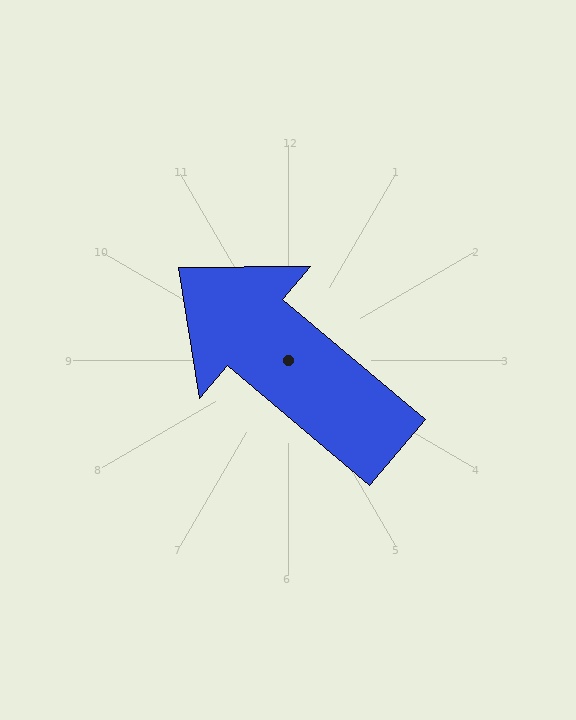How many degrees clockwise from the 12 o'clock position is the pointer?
Approximately 310 degrees.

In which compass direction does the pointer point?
Northwest.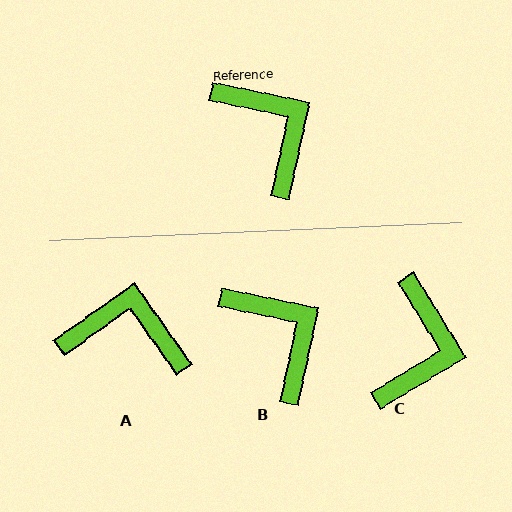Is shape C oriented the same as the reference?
No, it is off by about 47 degrees.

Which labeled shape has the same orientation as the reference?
B.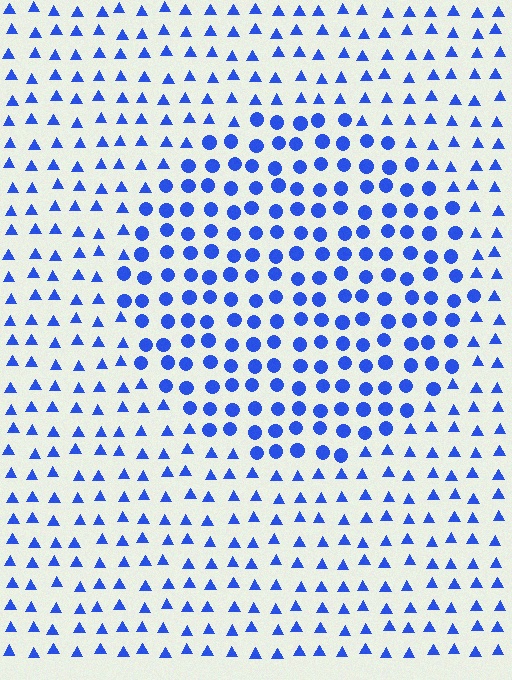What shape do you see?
I see a circle.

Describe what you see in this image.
The image is filled with small blue elements arranged in a uniform grid. A circle-shaped region contains circles, while the surrounding area contains triangles. The boundary is defined purely by the change in element shape.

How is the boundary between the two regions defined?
The boundary is defined by a change in element shape: circles inside vs. triangles outside. All elements share the same color and spacing.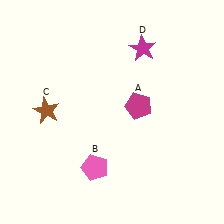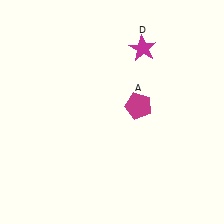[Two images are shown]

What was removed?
The pink pentagon (B), the brown star (C) were removed in Image 2.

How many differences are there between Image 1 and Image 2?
There are 2 differences between the two images.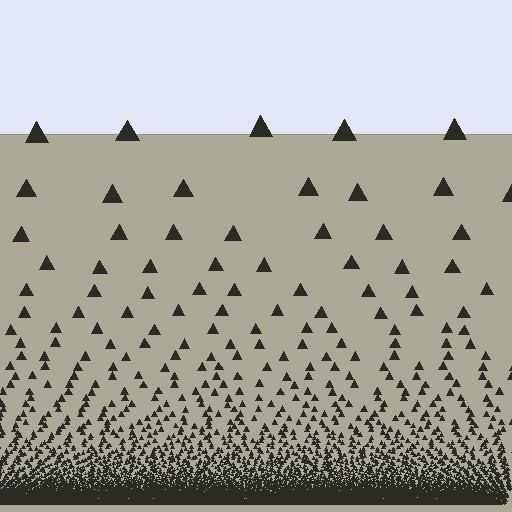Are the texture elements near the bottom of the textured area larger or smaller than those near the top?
Smaller. The gradient is inverted — elements near the bottom are smaller and denser.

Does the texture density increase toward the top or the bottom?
Density increases toward the bottom.